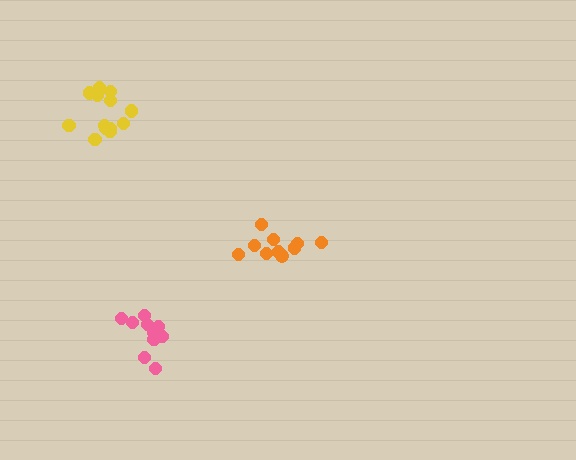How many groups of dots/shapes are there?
There are 3 groups.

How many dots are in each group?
Group 1: 13 dots, Group 2: 10 dots, Group 3: 10 dots (33 total).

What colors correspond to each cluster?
The clusters are colored: yellow, orange, pink.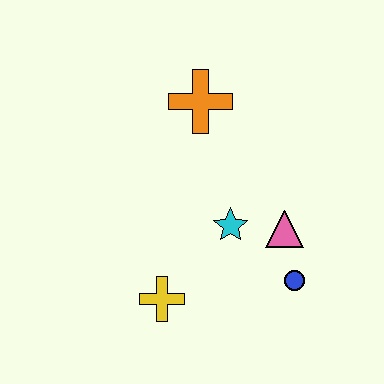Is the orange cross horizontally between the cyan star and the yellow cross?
Yes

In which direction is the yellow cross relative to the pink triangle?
The yellow cross is to the left of the pink triangle.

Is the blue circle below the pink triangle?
Yes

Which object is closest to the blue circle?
The pink triangle is closest to the blue circle.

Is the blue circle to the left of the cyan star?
No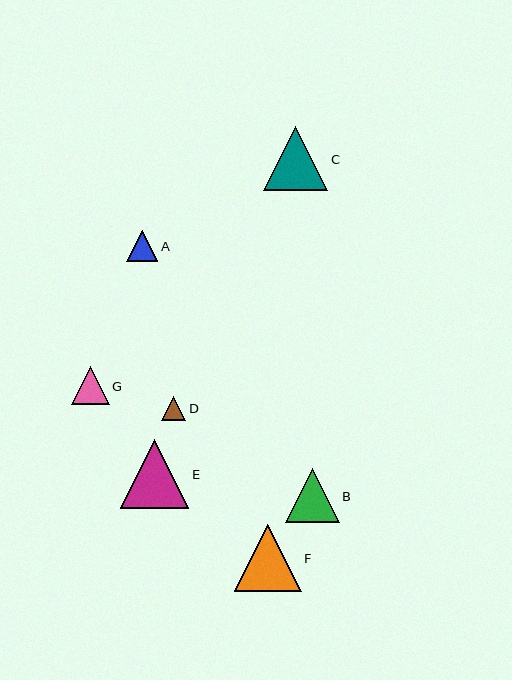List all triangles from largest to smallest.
From largest to smallest: E, F, C, B, G, A, D.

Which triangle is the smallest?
Triangle D is the smallest with a size of approximately 24 pixels.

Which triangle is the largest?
Triangle E is the largest with a size of approximately 69 pixels.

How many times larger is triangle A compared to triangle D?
Triangle A is approximately 1.3 times the size of triangle D.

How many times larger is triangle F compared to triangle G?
Triangle F is approximately 1.8 times the size of triangle G.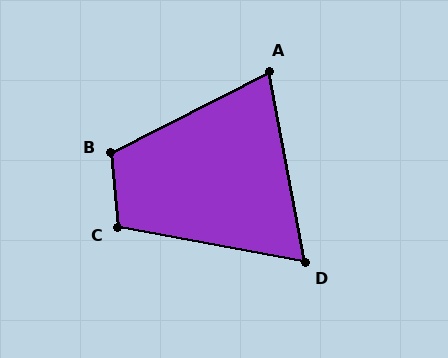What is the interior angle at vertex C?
Approximately 106 degrees (obtuse).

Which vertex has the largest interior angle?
B, at approximately 111 degrees.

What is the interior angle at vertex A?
Approximately 74 degrees (acute).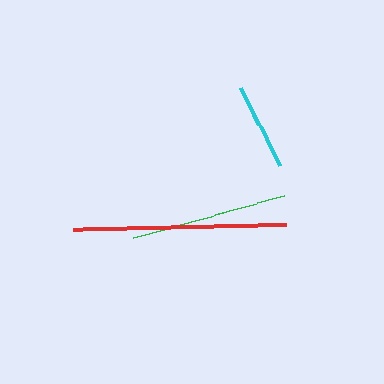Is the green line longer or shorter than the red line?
The red line is longer than the green line.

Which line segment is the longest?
The red line is the longest at approximately 213 pixels.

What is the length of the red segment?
The red segment is approximately 213 pixels long.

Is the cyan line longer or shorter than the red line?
The red line is longer than the cyan line.